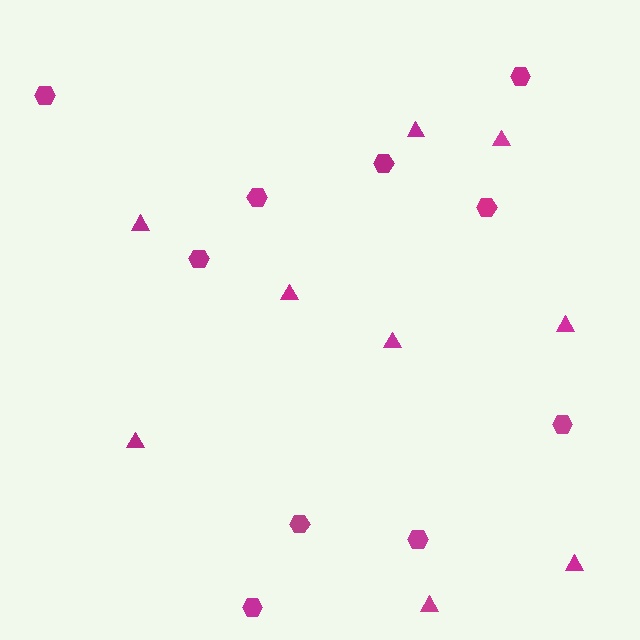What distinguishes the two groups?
There are 2 groups: one group of triangles (9) and one group of hexagons (10).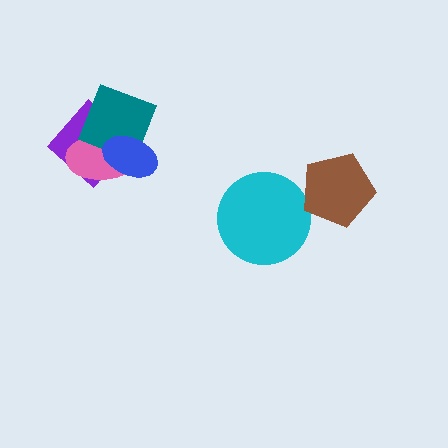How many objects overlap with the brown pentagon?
0 objects overlap with the brown pentagon.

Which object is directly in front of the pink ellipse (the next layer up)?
The teal diamond is directly in front of the pink ellipse.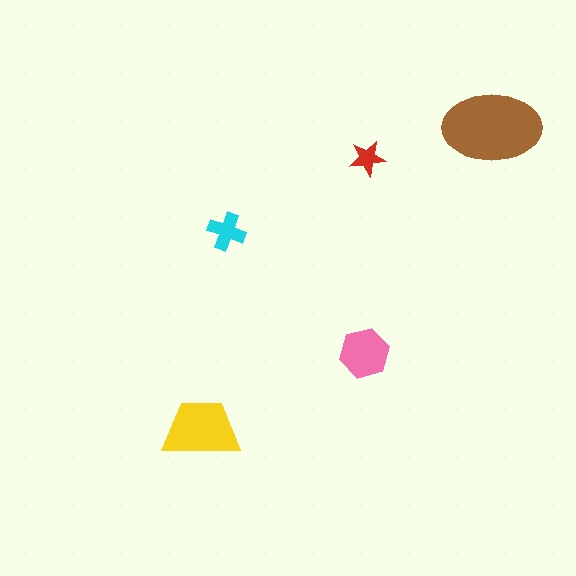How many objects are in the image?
There are 5 objects in the image.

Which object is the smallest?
The red star.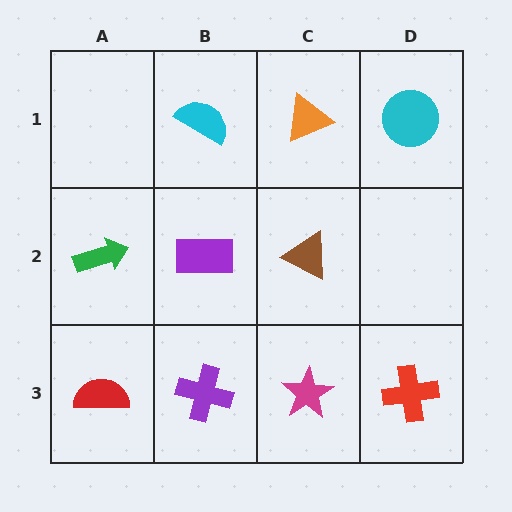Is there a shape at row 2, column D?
No, that cell is empty.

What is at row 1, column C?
An orange triangle.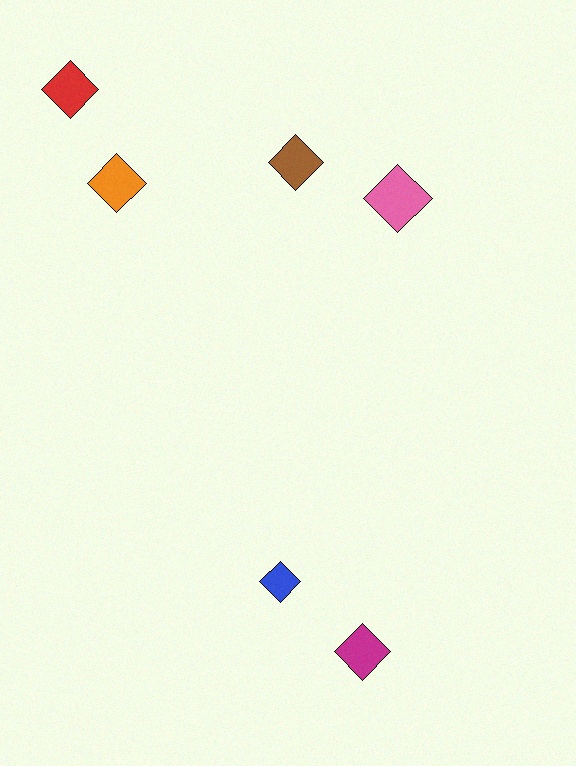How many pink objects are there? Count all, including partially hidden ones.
There is 1 pink object.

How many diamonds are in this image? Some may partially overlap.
There are 6 diamonds.